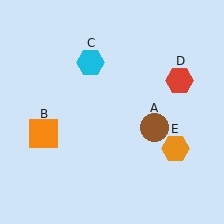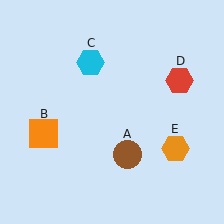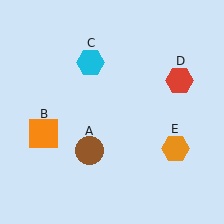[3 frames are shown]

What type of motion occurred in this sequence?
The brown circle (object A) rotated clockwise around the center of the scene.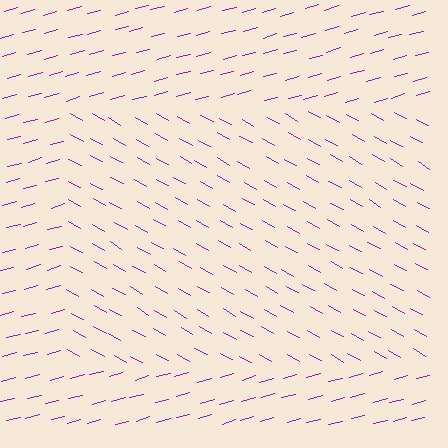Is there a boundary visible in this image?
Yes, there is a texture boundary formed by a change in line orientation.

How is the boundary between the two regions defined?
The boundary is defined purely by a change in line orientation (approximately 45 degrees difference). All lines are the same color and thickness.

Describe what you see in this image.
The image is filled with small purple line segments. A rectangle region in the image has lines oriented differently from the surrounding lines, creating a visible texture boundary.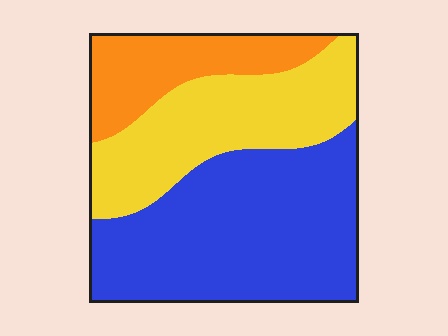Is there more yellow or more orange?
Yellow.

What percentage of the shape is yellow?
Yellow covers roughly 30% of the shape.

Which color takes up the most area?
Blue, at roughly 50%.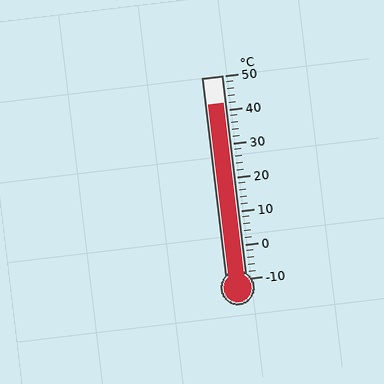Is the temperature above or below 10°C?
The temperature is above 10°C.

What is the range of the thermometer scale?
The thermometer scale ranges from -10°C to 50°C.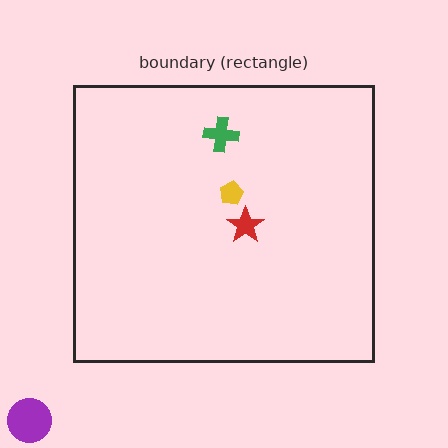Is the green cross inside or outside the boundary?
Inside.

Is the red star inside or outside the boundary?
Inside.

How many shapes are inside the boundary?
3 inside, 1 outside.